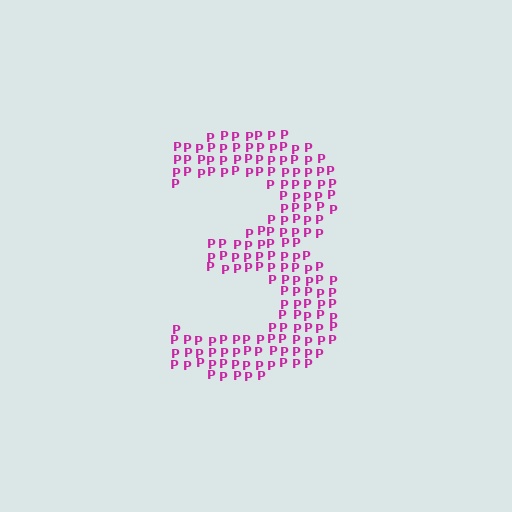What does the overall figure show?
The overall figure shows the digit 3.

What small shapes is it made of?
It is made of small letter P's.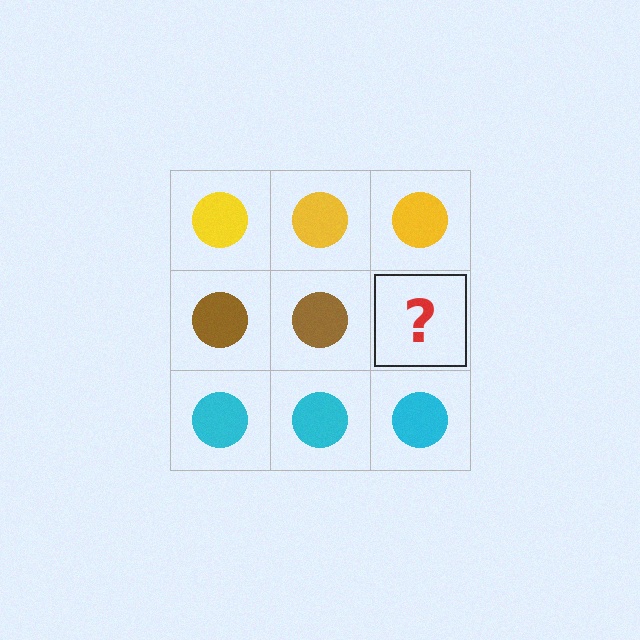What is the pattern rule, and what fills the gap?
The rule is that each row has a consistent color. The gap should be filled with a brown circle.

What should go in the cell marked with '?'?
The missing cell should contain a brown circle.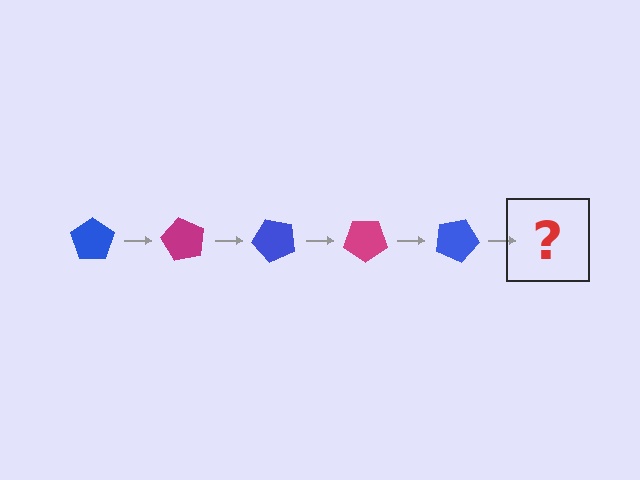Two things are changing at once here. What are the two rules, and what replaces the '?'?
The two rules are that it rotates 60 degrees each step and the color cycles through blue and magenta. The '?' should be a magenta pentagon, rotated 300 degrees from the start.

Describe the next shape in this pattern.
It should be a magenta pentagon, rotated 300 degrees from the start.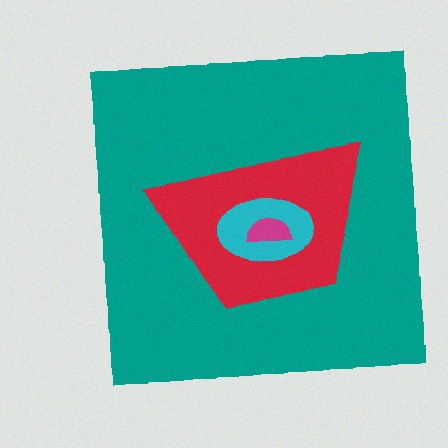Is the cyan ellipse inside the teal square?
Yes.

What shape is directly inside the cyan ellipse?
The magenta semicircle.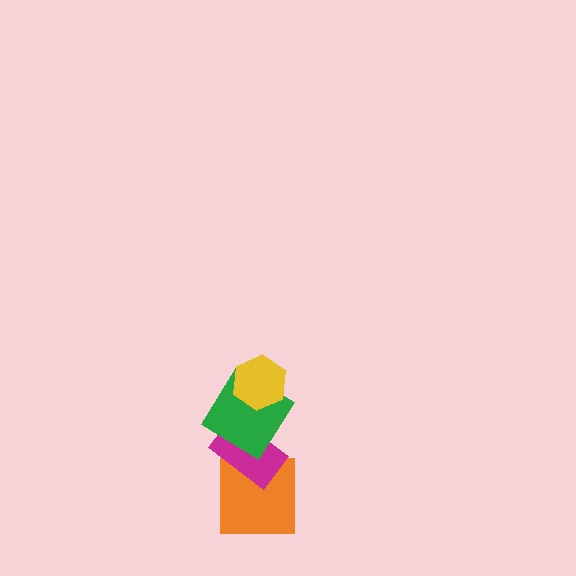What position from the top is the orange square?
The orange square is 4th from the top.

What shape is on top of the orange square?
The magenta rectangle is on top of the orange square.